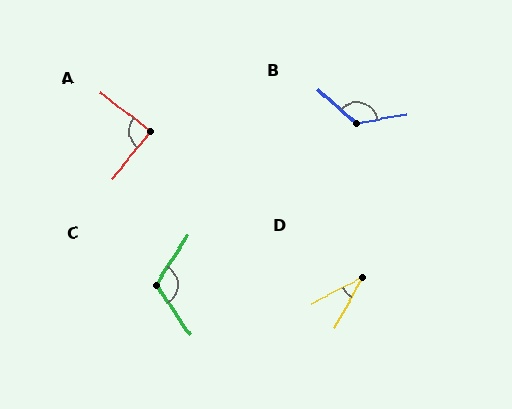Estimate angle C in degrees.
Approximately 113 degrees.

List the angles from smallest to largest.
D (34°), A (89°), C (113°), B (128°).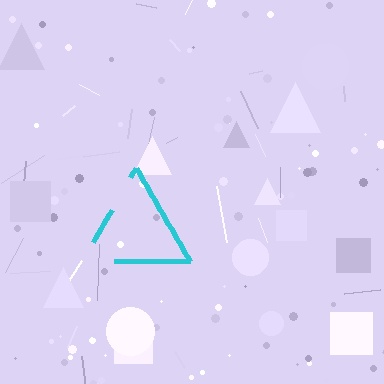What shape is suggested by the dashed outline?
The dashed outline suggests a triangle.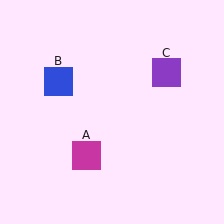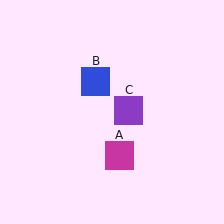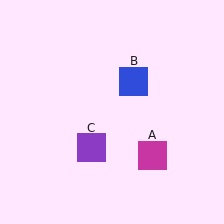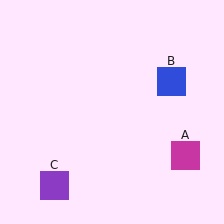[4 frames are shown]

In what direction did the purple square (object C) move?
The purple square (object C) moved down and to the left.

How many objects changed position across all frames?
3 objects changed position: magenta square (object A), blue square (object B), purple square (object C).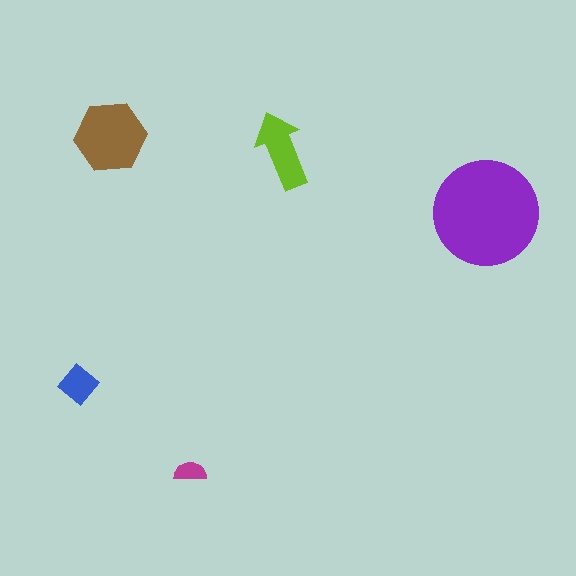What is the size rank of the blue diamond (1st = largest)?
4th.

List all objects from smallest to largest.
The magenta semicircle, the blue diamond, the lime arrow, the brown hexagon, the purple circle.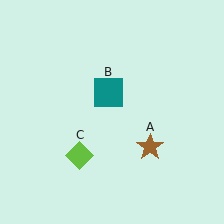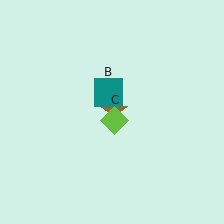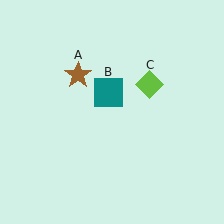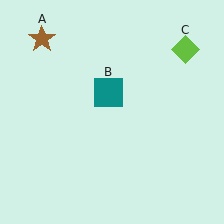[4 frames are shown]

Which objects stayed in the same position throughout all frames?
Teal square (object B) remained stationary.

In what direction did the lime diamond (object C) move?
The lime diamond (object C) moved up and to the right.